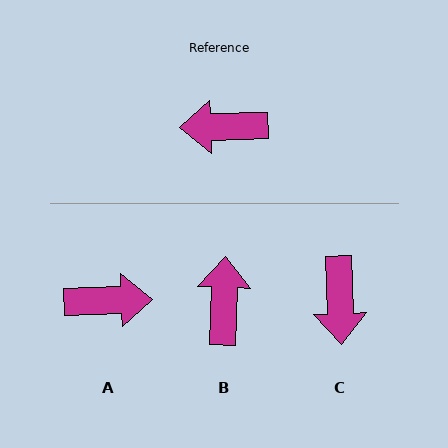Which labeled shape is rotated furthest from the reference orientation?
A, about 180 degrees away.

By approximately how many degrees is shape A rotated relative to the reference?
Approximately 180 degrees clockwise.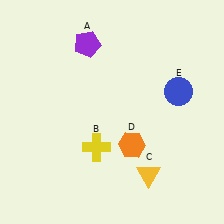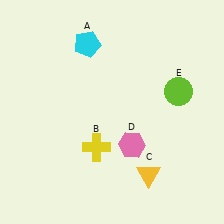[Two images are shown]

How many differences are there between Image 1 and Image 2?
There are 3 differences between the two images.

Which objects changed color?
A changed from purple to cyan. D changed from orange to pink. E changed from blue to lime.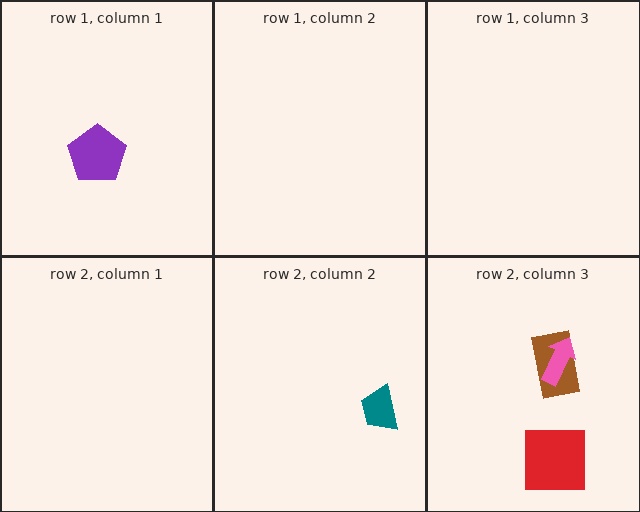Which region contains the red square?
The row 2, column 3 region.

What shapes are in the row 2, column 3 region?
The brown rectangle, the red square, the pink arrow.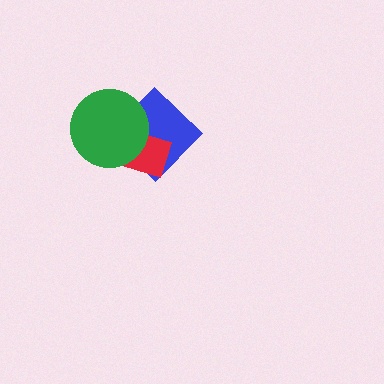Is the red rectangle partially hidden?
Yes, it is partially covered by another shape.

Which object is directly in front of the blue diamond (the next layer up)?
The red rectangle is directly in front of the blue diamond.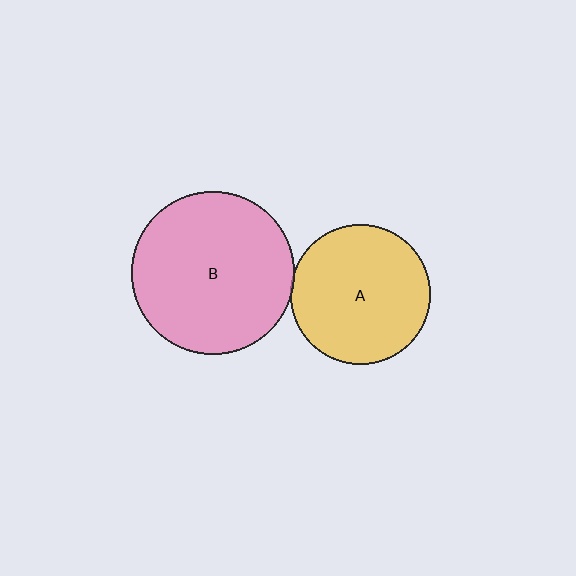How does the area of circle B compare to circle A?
Approximately 1.4 times.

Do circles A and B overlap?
Yes.